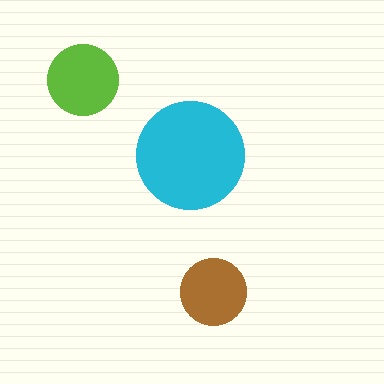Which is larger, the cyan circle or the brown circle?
The cyan one.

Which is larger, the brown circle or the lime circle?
The lime one.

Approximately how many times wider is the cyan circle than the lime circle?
About 1.5 times wider.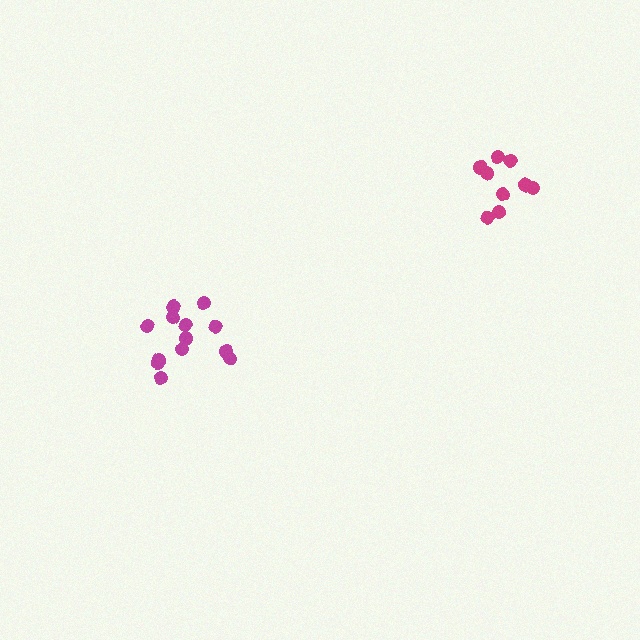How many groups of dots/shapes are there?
There are 2 groups.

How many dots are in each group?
Group 1: 13 dots, Group 2: 9 dots (22 total).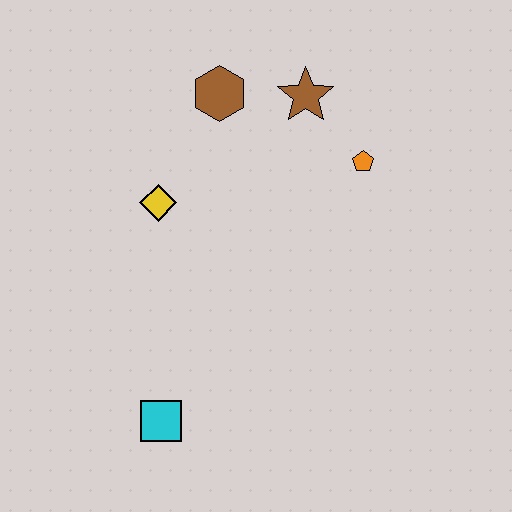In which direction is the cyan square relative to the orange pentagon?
The cyan square is below the orange pentagon.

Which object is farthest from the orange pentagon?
The cyan square is farthest from the orange pentagon.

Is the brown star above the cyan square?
Yes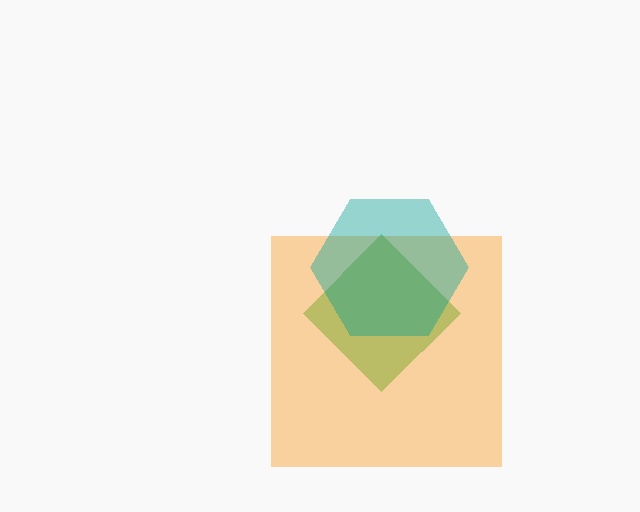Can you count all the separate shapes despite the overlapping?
Yes, there are 3 separate shapes.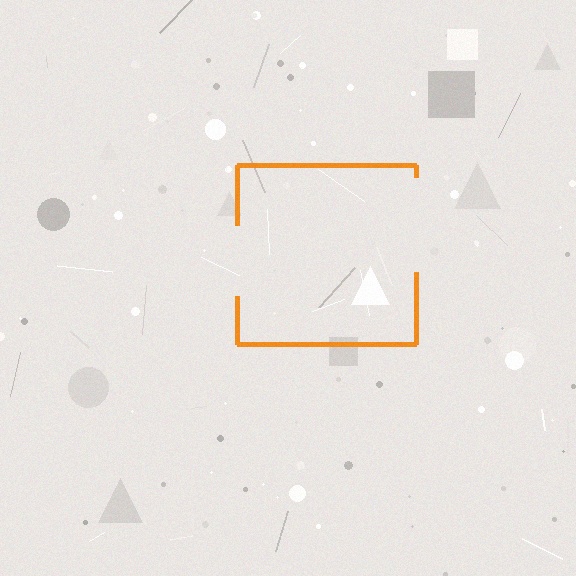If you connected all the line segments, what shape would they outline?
They would outline a square.